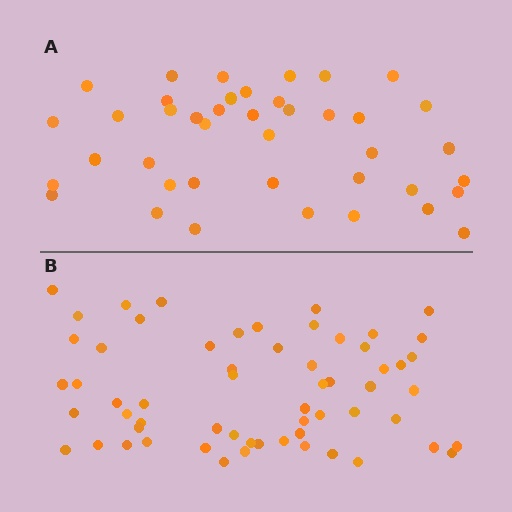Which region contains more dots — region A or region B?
Region B (the bottom region) has more dots.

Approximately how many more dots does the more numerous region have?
Region B has approximately 20 more dots than region A.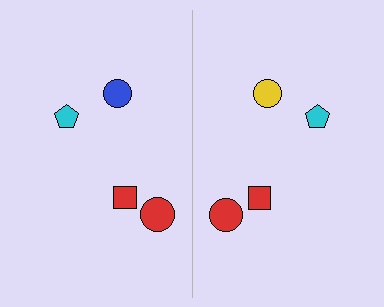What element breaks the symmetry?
The yellow circle on the right side breaks the symmetry — its mirror counterpart is blue.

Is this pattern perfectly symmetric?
No, the pattern is not perfectly symmetric. The yellow circle on the right side breaks the symmetry — its mirror counterpart is blue.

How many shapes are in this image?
There are 8 shapes in this image.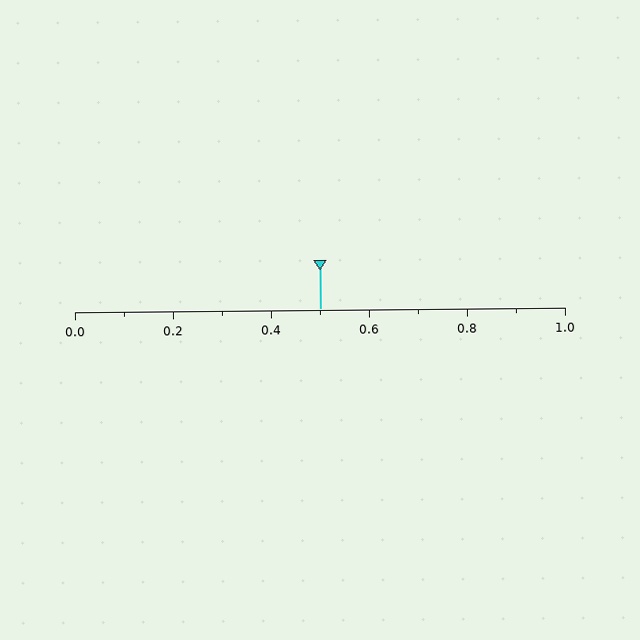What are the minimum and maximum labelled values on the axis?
The axis runs from 0.0 to 1.0.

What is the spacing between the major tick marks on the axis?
The major ticks are spaced 0.2 apart.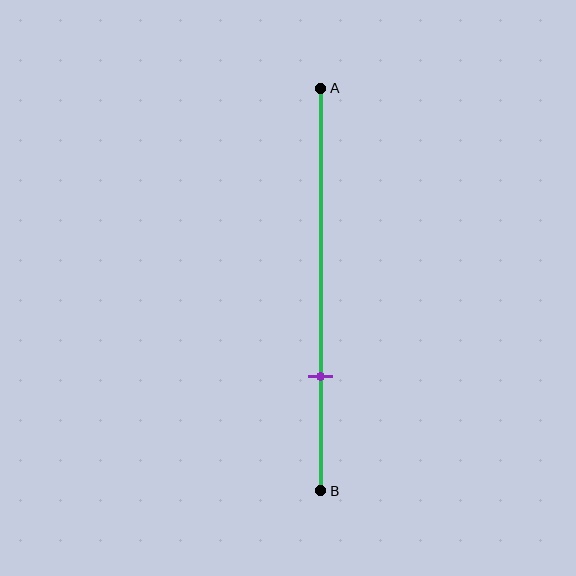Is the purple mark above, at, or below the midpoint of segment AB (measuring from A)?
The purple mark is below the midpoint of segment AB.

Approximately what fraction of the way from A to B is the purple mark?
The purple mark is approximately 70% of the way from A to B.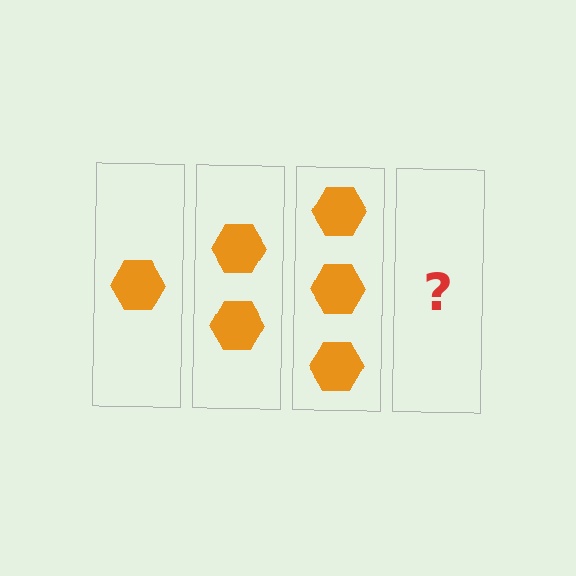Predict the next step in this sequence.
The next step is 4 hexagons.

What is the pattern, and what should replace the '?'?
The pattern is that each step adds one more hexagon. The '?' should be 4 hexagons.